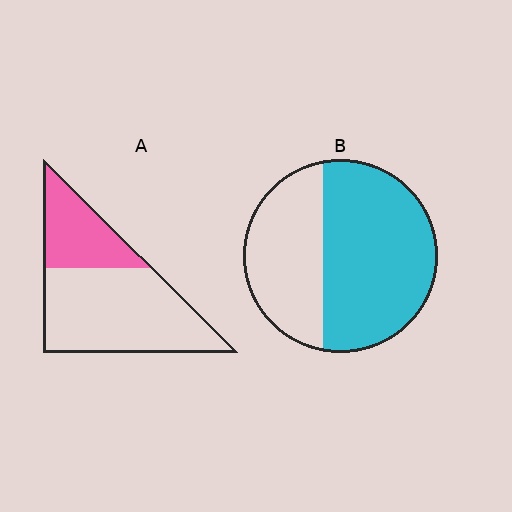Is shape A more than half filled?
No.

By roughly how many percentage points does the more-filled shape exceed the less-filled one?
By roughly 30 percentage points (B over A).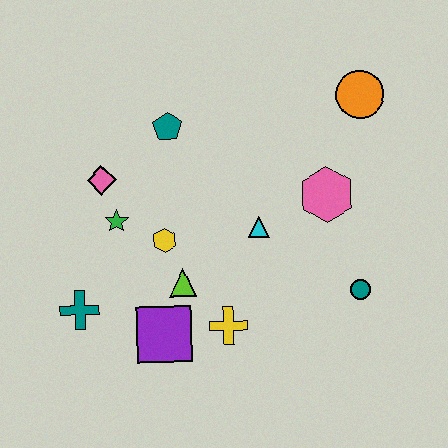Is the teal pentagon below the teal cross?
No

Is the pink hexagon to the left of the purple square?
No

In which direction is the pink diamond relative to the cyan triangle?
The pink diamond is to the left of the cyan triangle.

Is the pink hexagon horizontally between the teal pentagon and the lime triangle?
No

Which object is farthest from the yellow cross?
The orange circle is farthest from the yellow cross.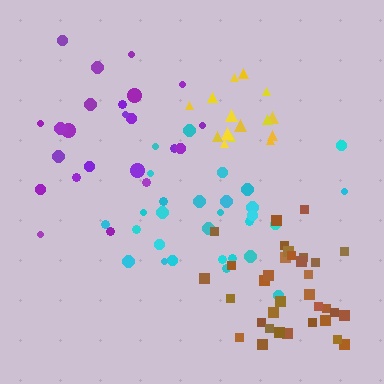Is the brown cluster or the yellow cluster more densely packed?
Yellow.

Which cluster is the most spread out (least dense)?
Purple.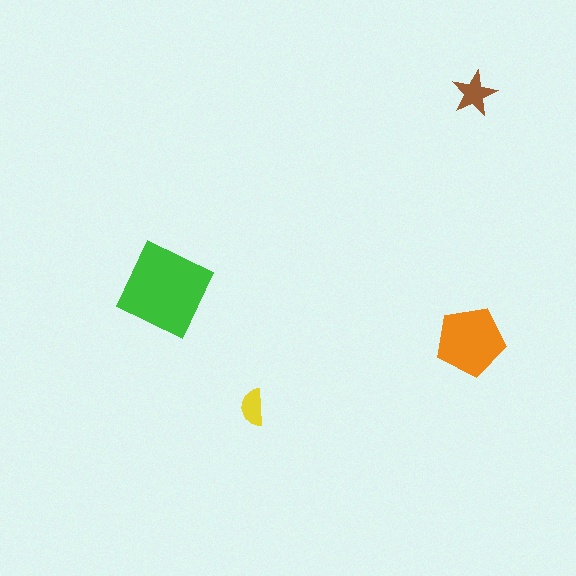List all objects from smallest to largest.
The yellow semicircle, the brown star, the orange pentagon, the green diamond.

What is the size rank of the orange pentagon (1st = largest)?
2nd.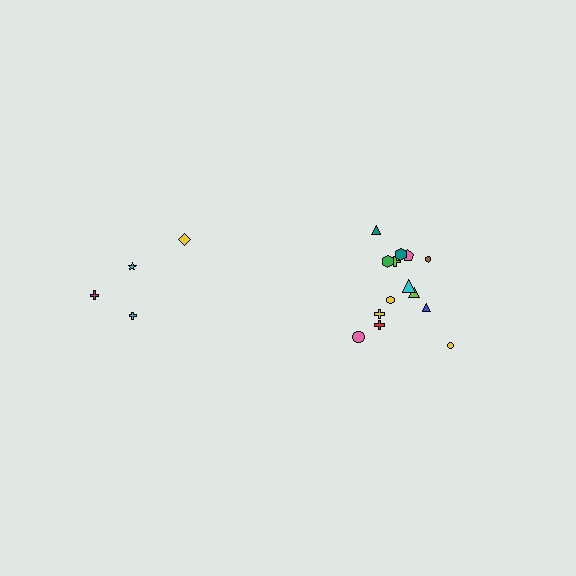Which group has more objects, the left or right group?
The right group.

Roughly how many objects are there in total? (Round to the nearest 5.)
Roughly 20 objects in total.